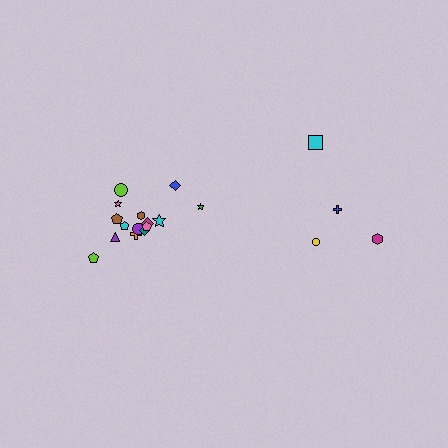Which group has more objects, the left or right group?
The left group.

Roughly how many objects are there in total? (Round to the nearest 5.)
Roughly 20 objects in total.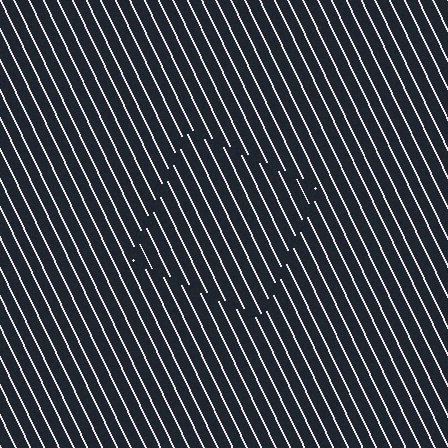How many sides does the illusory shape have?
4 sides — the line-ends trace a square.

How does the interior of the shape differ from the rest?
The interior of the shape contains the same grating, shifted by half a period — the contour is defined by the phase discontinuity where line-ends from the inner and outer gratings abut.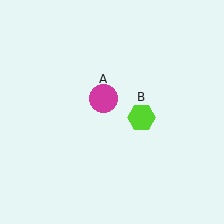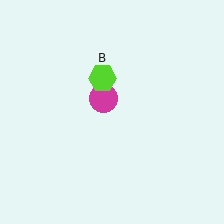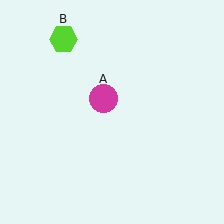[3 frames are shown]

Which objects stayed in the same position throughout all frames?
Magenta circle (object A) remained stationary.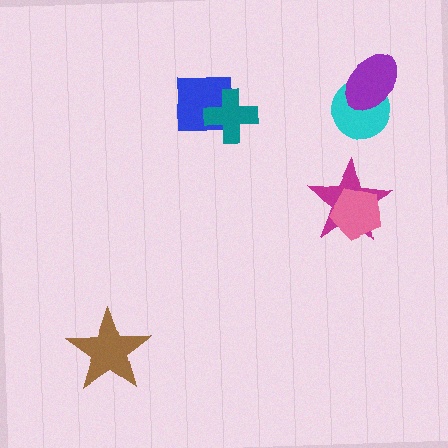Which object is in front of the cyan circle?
The purple ellipse is in front of the cyan circle.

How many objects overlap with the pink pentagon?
1 object overlaps with the pink pentagon.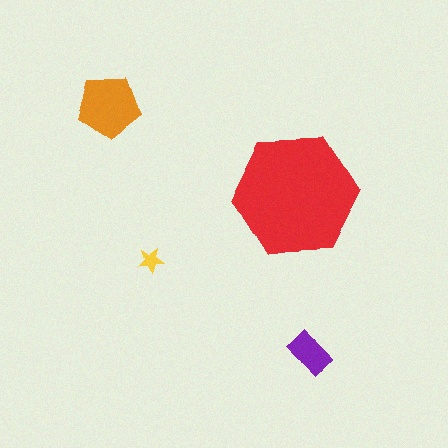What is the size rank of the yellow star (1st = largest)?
4th.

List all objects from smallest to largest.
The yellow star, the purple rectangle, the orange pentagon, the red hexagon.